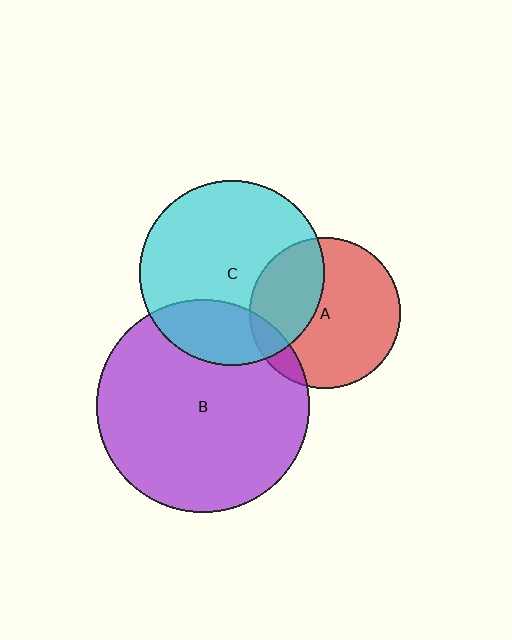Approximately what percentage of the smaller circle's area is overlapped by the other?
Approximately 10%.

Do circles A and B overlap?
Yes.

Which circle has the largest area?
Circle B (purple).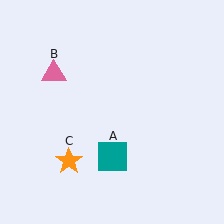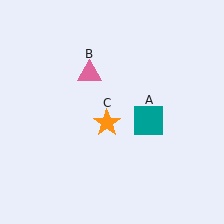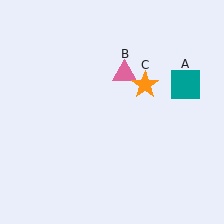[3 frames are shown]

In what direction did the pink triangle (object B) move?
The pink triangle (object B) moved right.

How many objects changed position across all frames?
3 objects changed position: teal square (object A), pink triangle (object B), orange star (object C).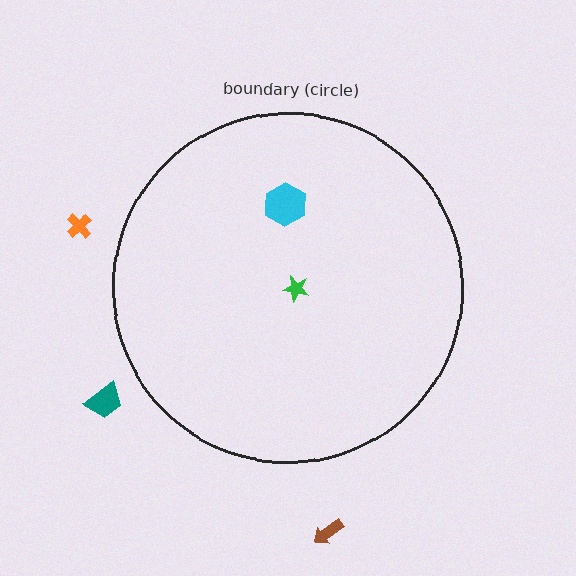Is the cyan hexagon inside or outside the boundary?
Inside.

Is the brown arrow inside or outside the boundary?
Outside.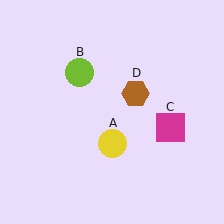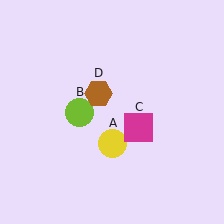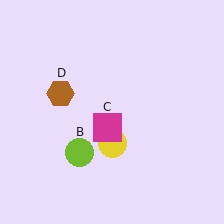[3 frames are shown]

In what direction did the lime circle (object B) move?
The lime circle (object B) moved down.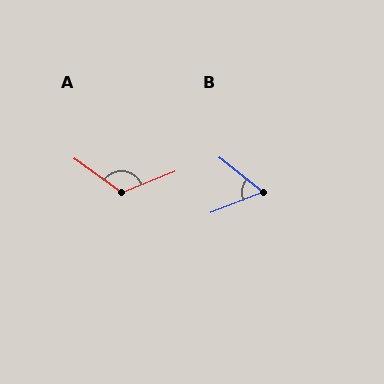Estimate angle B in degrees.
Approximately 60 degrees.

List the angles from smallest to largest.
B (60°), A (122°).